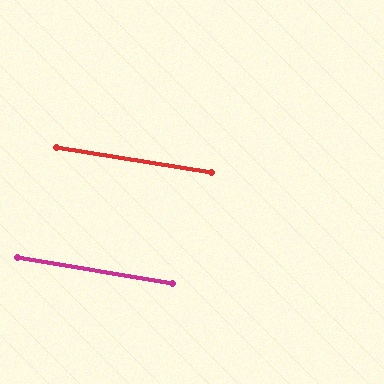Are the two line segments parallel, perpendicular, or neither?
Parallel — their directions differ by only 0.3°.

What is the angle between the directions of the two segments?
Approximately 0 degrees.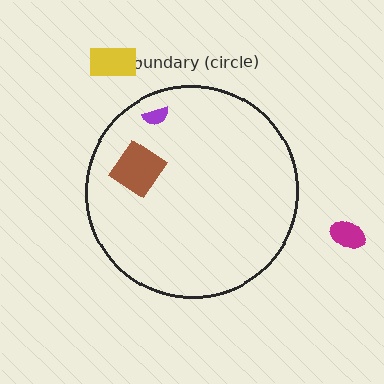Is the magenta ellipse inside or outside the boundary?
Outside.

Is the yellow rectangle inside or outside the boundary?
Outside.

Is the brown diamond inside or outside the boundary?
Inside.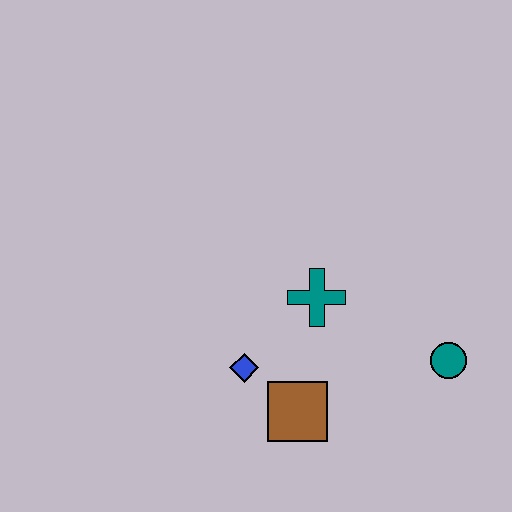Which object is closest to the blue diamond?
The brown square is closest to the blue diamond.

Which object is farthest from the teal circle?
The blue diamond is farthest from the teal circle.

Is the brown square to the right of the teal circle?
No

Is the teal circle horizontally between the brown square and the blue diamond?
No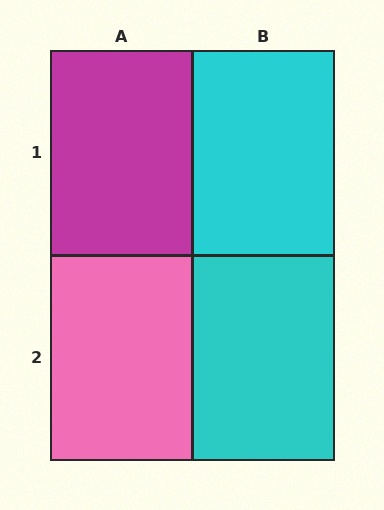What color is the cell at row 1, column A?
Magenta.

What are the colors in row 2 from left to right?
Pink, cyan.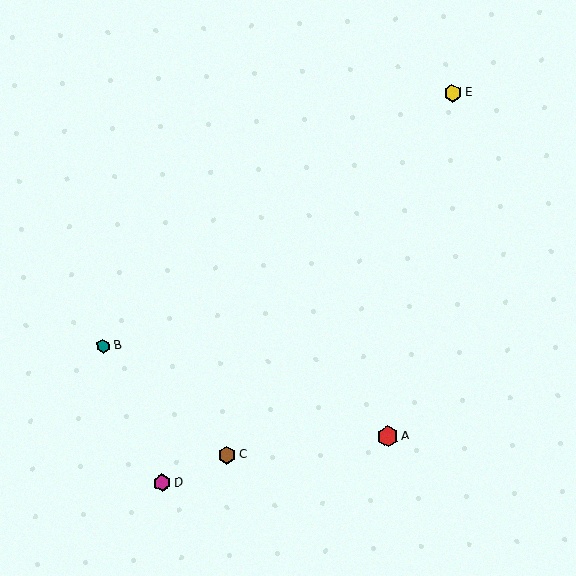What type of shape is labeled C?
Shape C is a brown hexagon.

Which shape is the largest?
The red hexagon (labeled A) is the largest.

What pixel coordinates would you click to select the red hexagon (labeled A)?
Click at (388, 436) to select the red hexagon A.